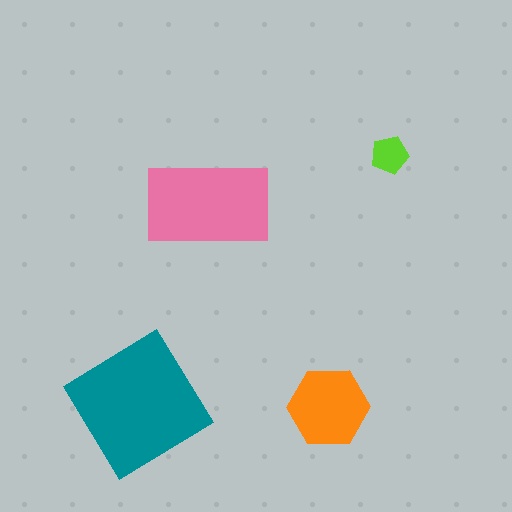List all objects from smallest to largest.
The lime pentagon, the orange hexagon, the pink rectangle, the teal diamond.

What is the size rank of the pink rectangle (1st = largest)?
2nd.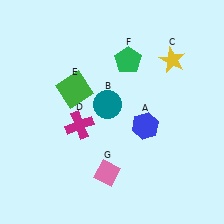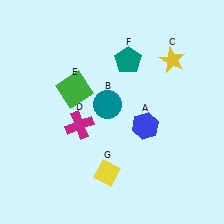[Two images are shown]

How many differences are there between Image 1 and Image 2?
There are 2 differences between the two images.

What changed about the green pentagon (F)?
In Image 1, F is green. In Image 2, it changed to teal.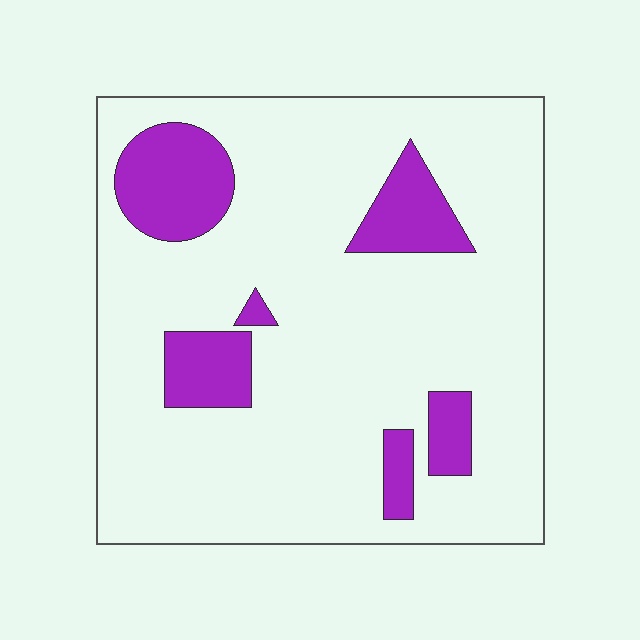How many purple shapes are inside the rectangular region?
6.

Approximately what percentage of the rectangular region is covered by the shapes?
Approximately 15%.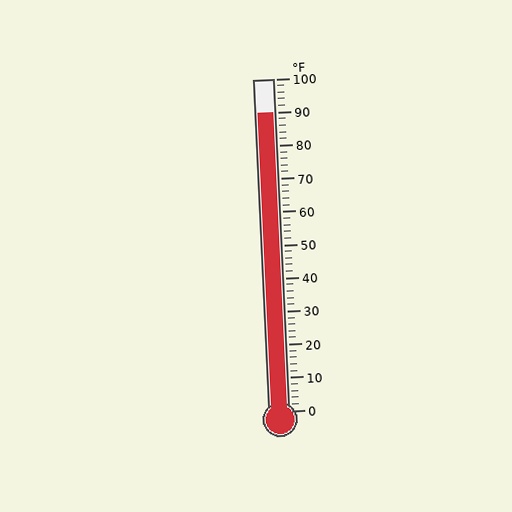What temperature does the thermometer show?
The thermometer shows approximately 90°F.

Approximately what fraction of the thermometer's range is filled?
The thermometer is filled to approximately 90% of its range.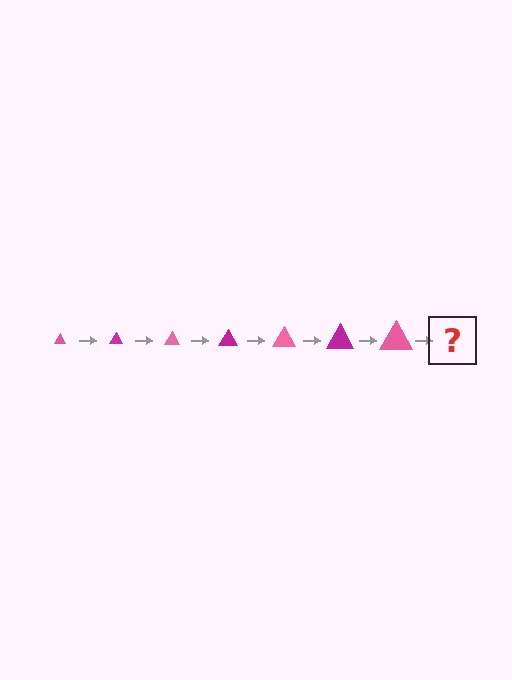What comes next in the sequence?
The next element should be a magenta triangle, larger than the previous one.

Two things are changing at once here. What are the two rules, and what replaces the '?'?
The two rules are that the triangle grows larger each step and the color cycles through pink and magenta. The '?' should be a magenta triangle, larger than the previous one.